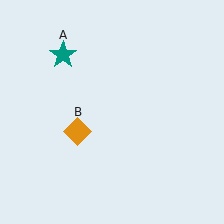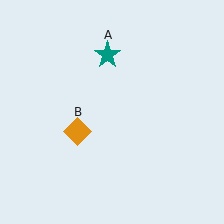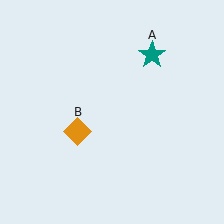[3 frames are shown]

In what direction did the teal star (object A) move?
The teal star (object A) moved right.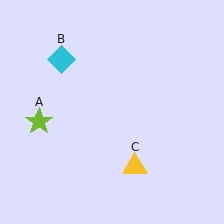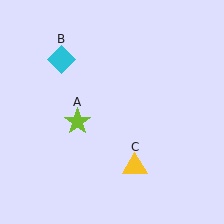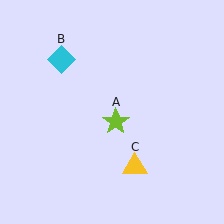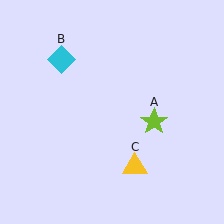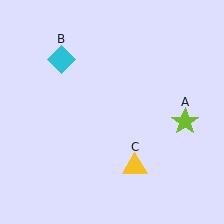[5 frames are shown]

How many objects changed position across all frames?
1 object changed position: lime star (object A).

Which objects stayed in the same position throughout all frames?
Cyan diamond (object B) and yellow triangle (object C) remained stationary.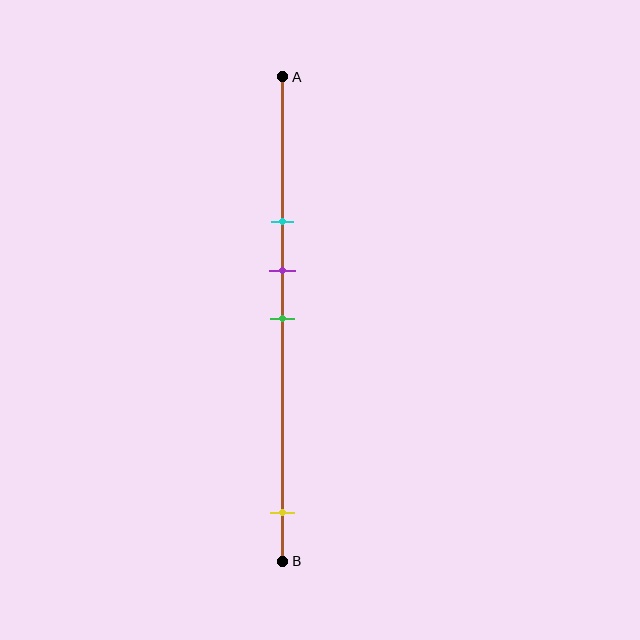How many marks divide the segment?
There are 4 marks dividing the segment.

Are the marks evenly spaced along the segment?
No, the marks are not evenly spaced.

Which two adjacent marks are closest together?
The purple and green marks are the closest adjacent pair.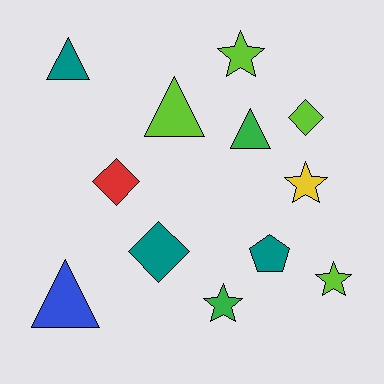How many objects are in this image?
There are 12 objects.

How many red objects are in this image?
There is 1 red object.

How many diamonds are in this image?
There are 3 diamonds.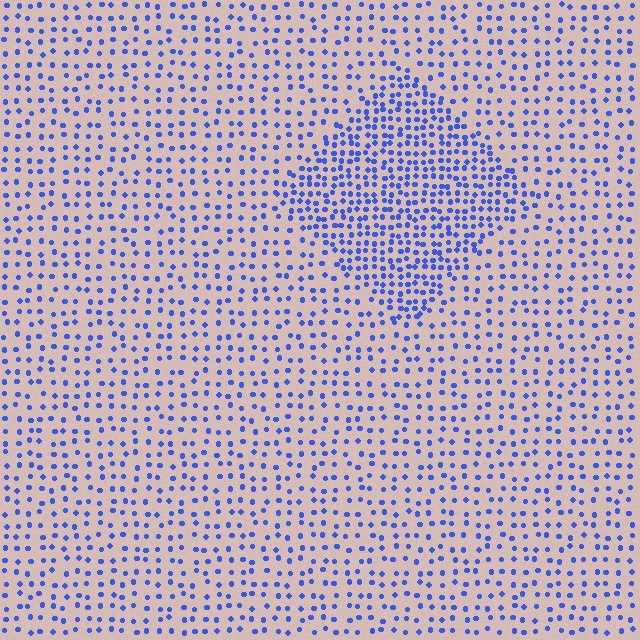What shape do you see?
I see a diamond.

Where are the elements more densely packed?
The elements are more densely packed inside the diamond boundary.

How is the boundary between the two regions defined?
The boundary is defined by a change in element density (approximately 2.0x ratio). All elements are the same color, size, and shape.